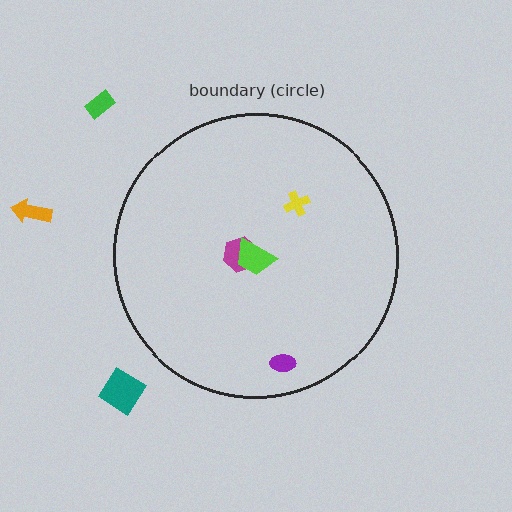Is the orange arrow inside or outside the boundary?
Outside.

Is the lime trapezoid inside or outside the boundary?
Inside.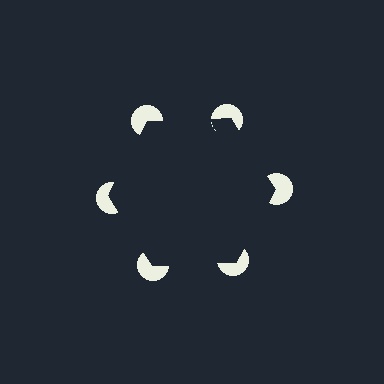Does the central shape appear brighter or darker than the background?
It typically appears slightly darker than the background, even though no actual brightness change is drawn.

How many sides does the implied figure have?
6 sides.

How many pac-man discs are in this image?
There are 6 — one at each vertex of the illusory hexagon.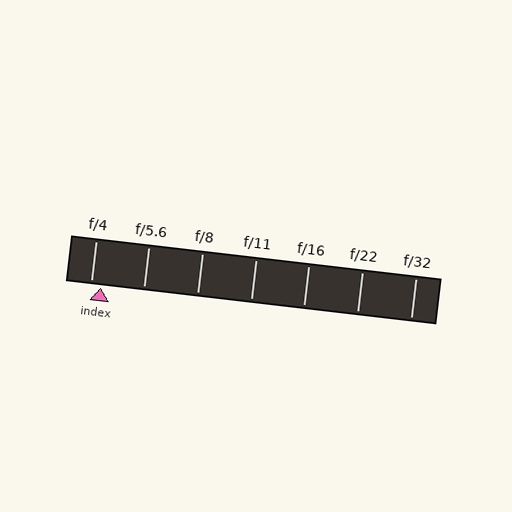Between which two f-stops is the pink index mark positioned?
The index mark is between f/4 and f/5.6.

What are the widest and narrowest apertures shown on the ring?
The widest aperture shown is f/4 and the narrowest is f/32.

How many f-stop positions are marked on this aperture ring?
There are 7 f-stop positions marked.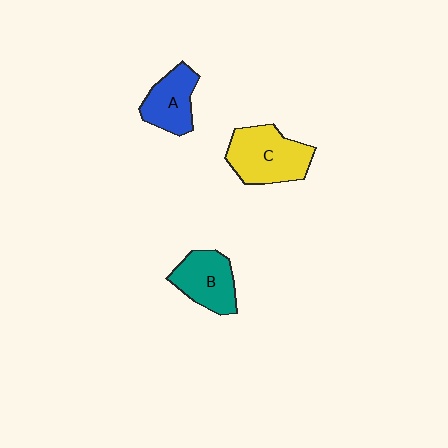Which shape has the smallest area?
Shape A (blue).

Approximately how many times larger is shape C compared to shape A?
Approximately 1.4 times.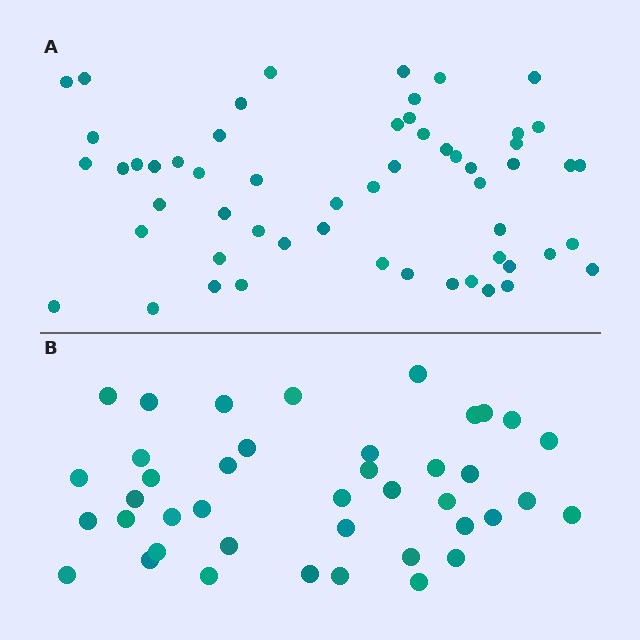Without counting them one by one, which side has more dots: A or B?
Region A (the top region) has more dots.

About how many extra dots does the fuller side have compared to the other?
Region A has approximately 15 more dots than region B.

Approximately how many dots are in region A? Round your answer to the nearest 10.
About 60 dots. (The exact count is 56, which rounds to 60.)